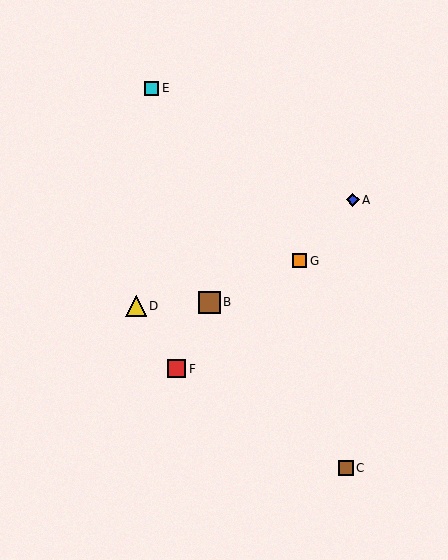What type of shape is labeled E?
Shape E is a cyan square.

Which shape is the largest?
The brown square (labeled B) is the largest.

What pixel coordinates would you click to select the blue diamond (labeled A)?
Click at (353, 200) to select the blue diamond A.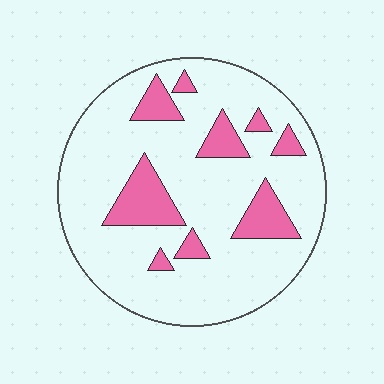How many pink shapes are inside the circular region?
9.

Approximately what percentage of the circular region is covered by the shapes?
Approximately 20%.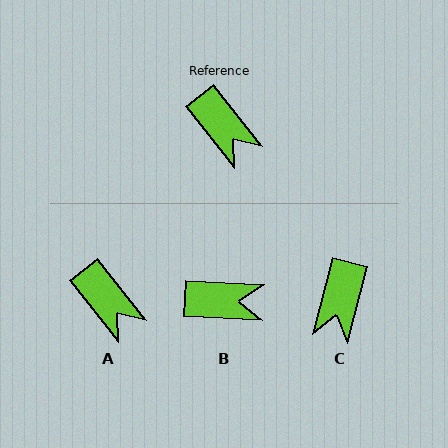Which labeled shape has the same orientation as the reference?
A.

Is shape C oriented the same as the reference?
No, it is off by about 53 degrees.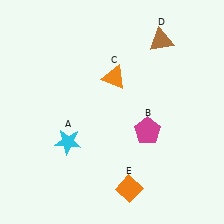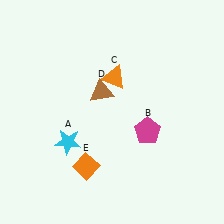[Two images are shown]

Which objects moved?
The objects that moved are: the brown triangle (D), the orange diamond (E).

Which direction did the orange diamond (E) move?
The orange diamond (E) moved left.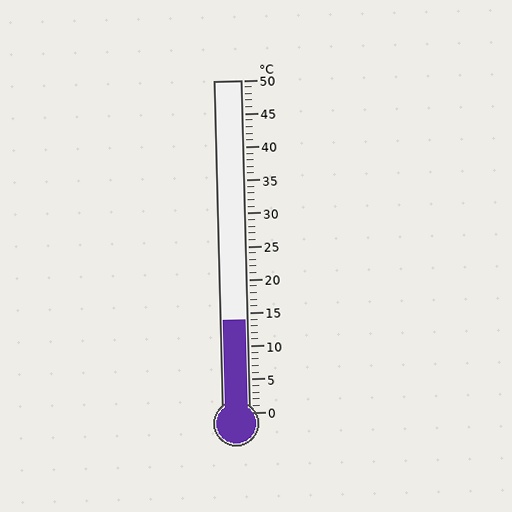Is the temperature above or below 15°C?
The temperature is below 15°C.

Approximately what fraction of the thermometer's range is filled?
The thermometer is filled to approximately 30% of its range.